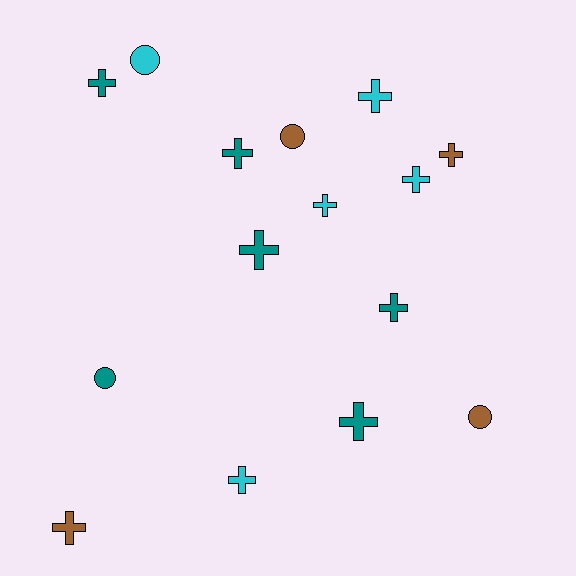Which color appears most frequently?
Teal, with 6 objects.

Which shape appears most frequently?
Cross, with 11 objects.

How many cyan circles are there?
There is 1 cyan circle.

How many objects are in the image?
There are 15 objects.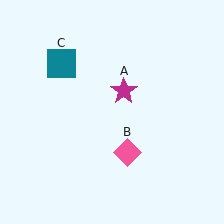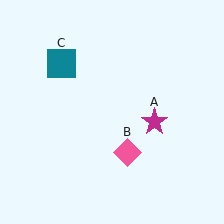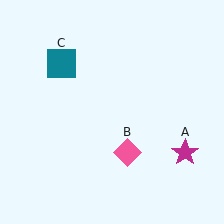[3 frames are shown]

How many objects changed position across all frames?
1 object changed position: magenta star (object A).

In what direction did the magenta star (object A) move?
The magenta star (object A) moved down and to the right.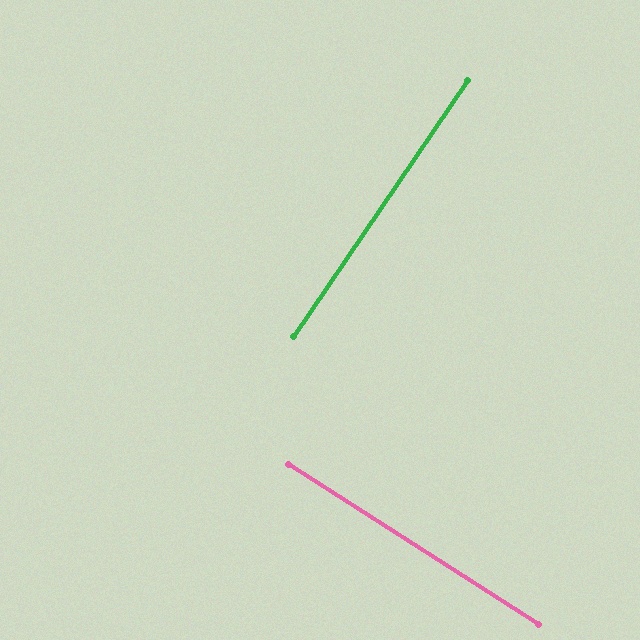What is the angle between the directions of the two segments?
Approximately 88 degrees.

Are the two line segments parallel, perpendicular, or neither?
Perpendicular — they meet at approximately 88°.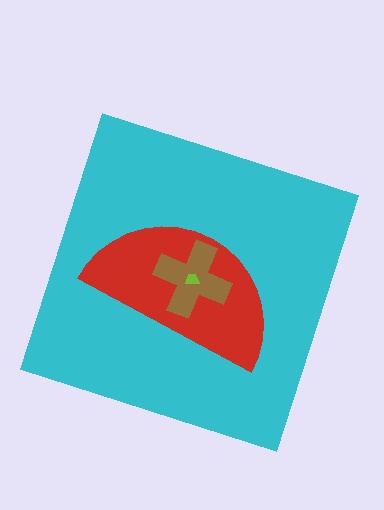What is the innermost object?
The lime trapezoid.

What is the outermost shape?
The cyan square.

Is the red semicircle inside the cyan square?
Yes.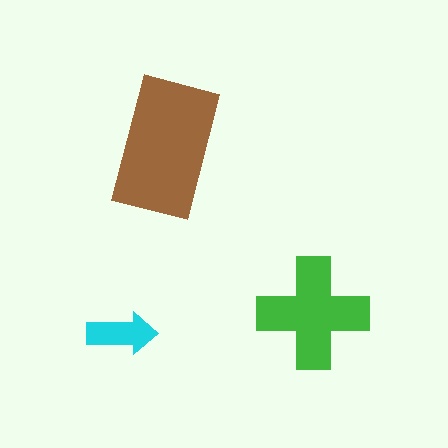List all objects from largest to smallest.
The brown rectangle, the green cross, the cyan arrow.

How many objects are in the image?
There are 3 objects in the image.